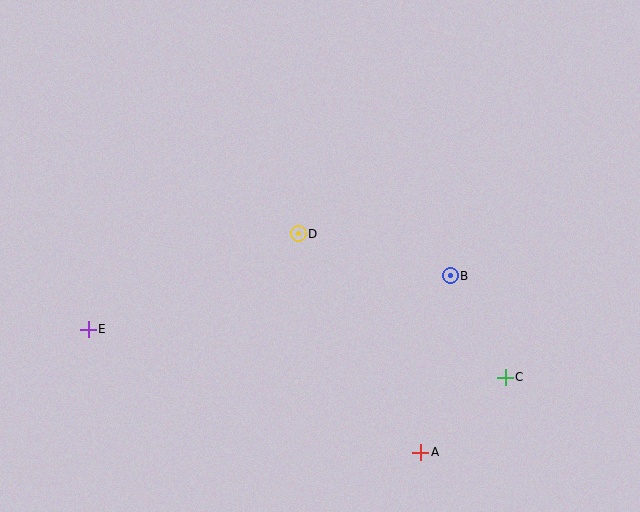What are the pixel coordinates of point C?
Point C is at (505, 377).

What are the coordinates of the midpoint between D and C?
The midpoint between D and C is at (402, 306).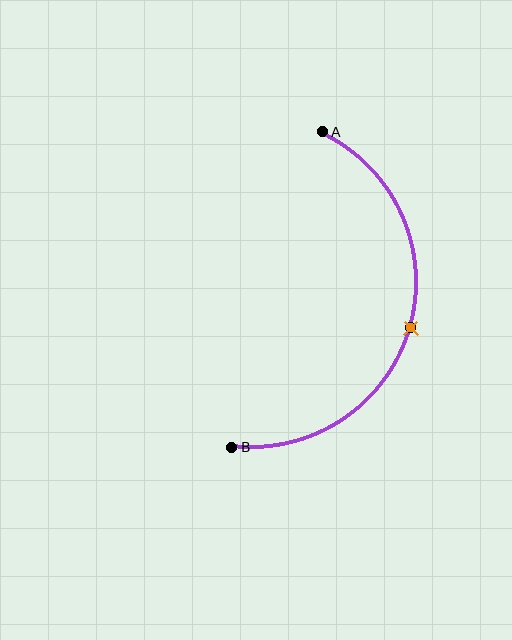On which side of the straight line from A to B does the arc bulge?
The arc bulges to the right of the straight line connecting A and B.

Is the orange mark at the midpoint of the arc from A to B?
Yes. The orange mark lies on the arc at equal arc-length from both A and B — it is the arc midpoint.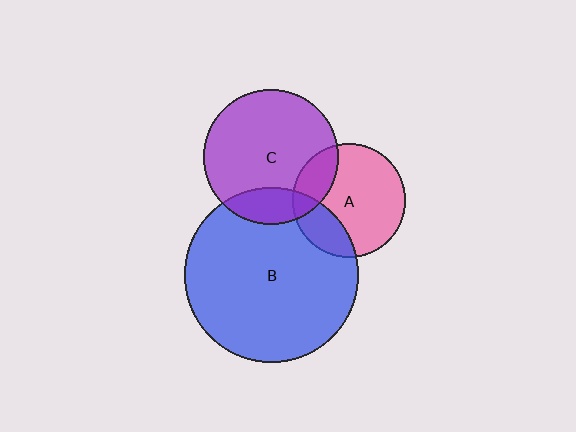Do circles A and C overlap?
Yes.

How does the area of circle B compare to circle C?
Approximately 1.7 times.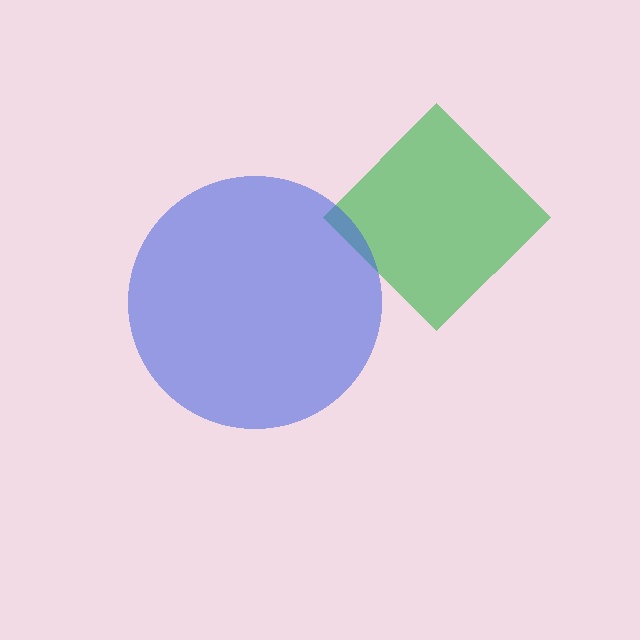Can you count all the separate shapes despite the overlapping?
Yes, there are 2 separate shapes.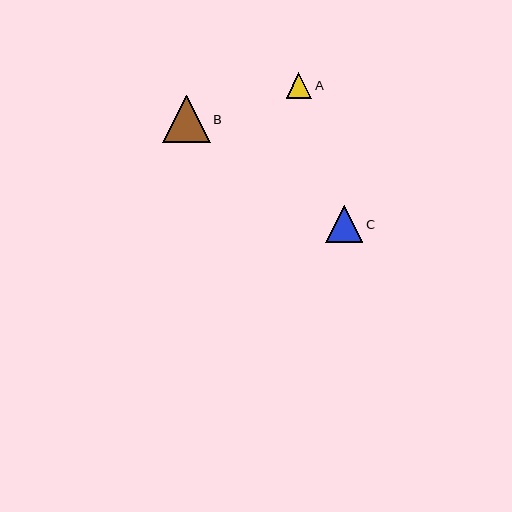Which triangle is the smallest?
Triangle A is the smallest with a size of approximately 26 pixels.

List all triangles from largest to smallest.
From largest to smallest: B, C, A.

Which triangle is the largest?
Triangle B is the largest with a size of approximately 47 pixels.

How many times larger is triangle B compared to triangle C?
Triangle B is approximately 1.3 times the size of triangle C.